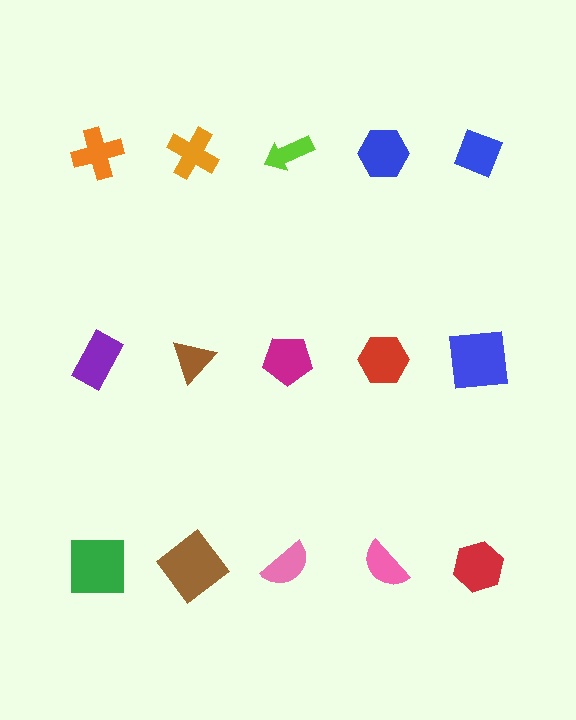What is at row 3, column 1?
A green square.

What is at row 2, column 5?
A blue square.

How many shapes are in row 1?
5 shapes.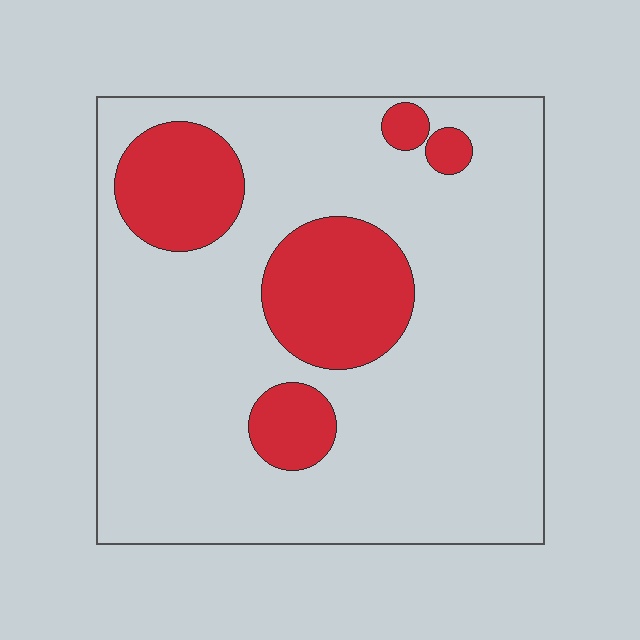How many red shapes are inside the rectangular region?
5.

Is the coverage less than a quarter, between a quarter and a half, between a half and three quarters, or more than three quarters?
Less than a quarter.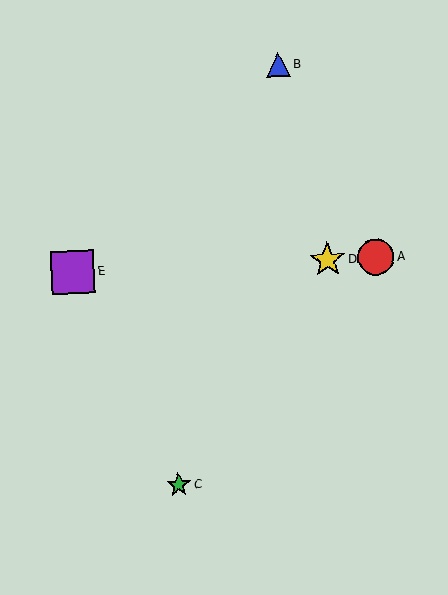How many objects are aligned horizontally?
3 objects (A, D, E) are aligned horizontally.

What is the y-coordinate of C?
Object C is at y≈485.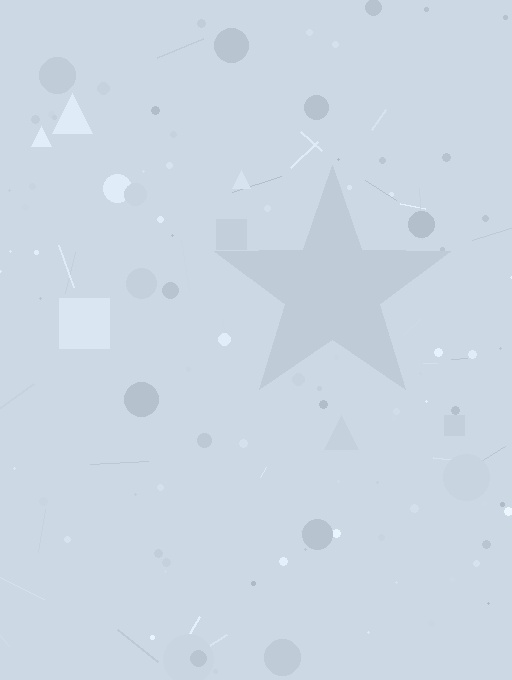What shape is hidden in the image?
A star is hidden in the image.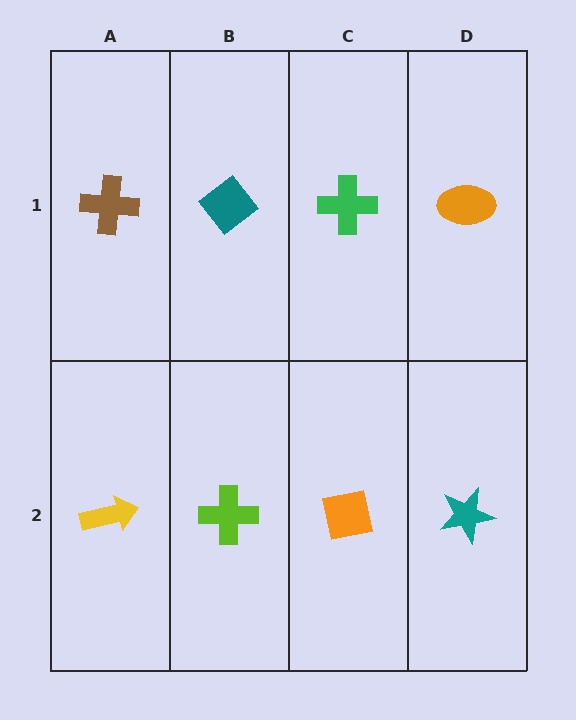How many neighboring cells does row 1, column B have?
3.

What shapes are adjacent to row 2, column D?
An orange ellipse (row 1, column D), an orange square (row 2, column C).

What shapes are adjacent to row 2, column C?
A green cross (row 1, column C), a lime cross (row 2, column B), a teal star (row 2, column D).